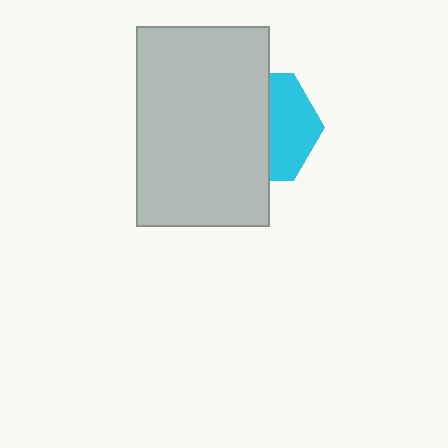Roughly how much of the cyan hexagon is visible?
A small part of it is visible (roughly 43%).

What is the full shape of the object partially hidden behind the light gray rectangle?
The partially hidden object is a cyan hexagon.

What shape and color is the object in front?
The object in front is a light gray rectangle.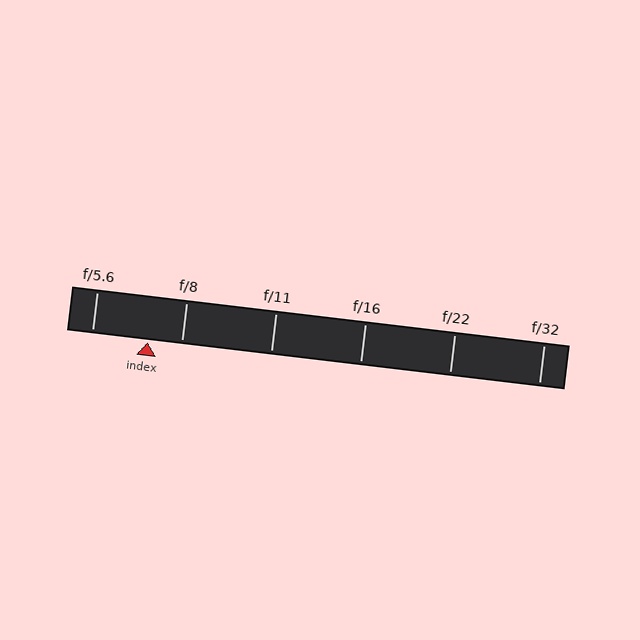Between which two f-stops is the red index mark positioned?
The index mark is between f/5.6 and f/8.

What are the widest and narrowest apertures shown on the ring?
The widest aperture shown is f/5.6 and the narrowest is f/32.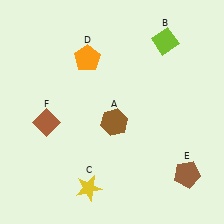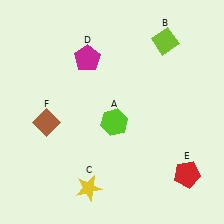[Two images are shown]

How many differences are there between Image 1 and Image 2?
There are 3 differences between the two images.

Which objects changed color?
A changed from brown to lime. D changed from orange to magenta. E changed from brown to red.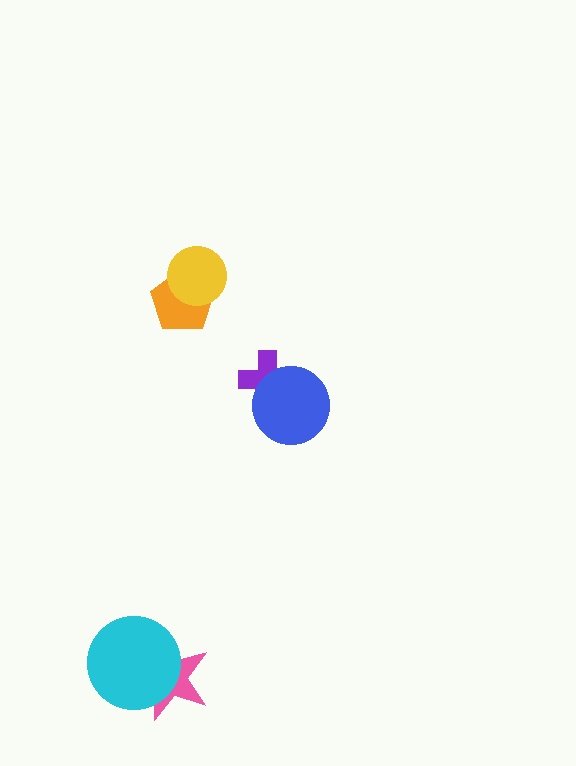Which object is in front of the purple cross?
The blue circle is in front of the purple cross.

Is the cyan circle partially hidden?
No, no other shape covers it.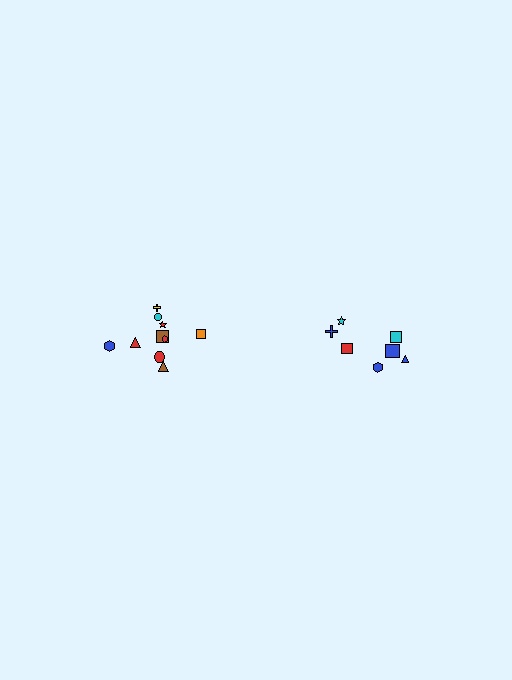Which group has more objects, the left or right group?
The left group.